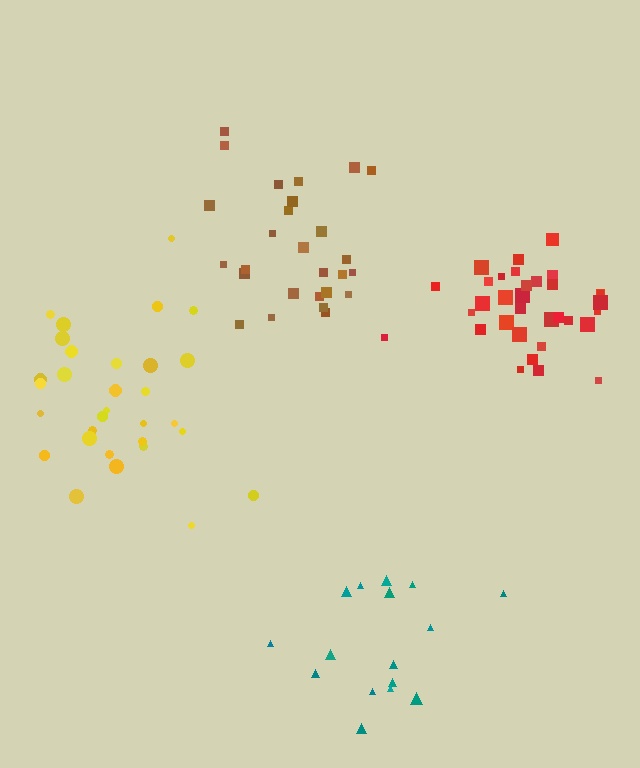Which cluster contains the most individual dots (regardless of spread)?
Red (34).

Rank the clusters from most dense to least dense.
red, brown, yellow, teal.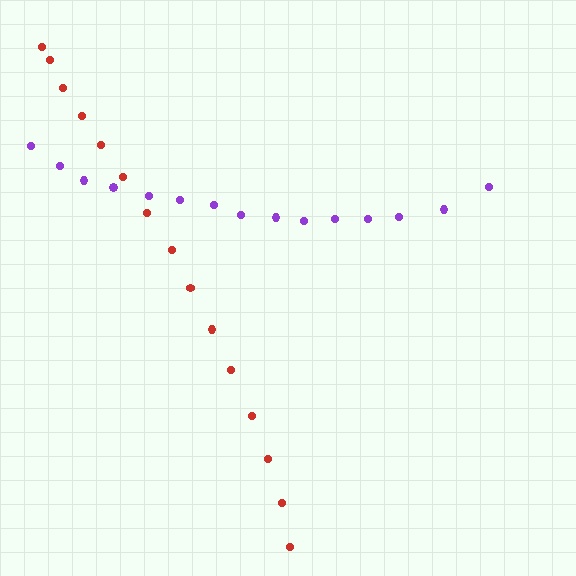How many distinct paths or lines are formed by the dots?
There are 2 distinct paths.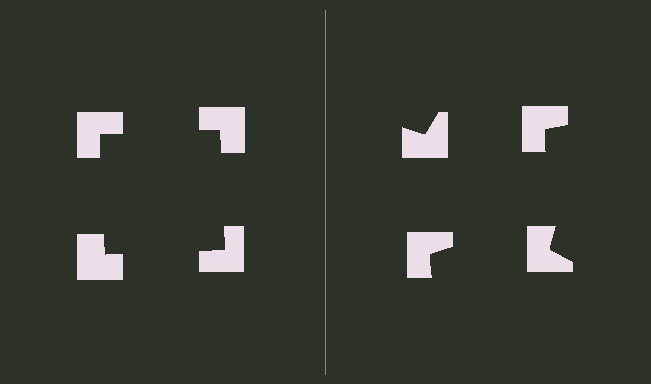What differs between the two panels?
The notched squares are positioned identically on both sides; only the wedge orientations differ. On the left they align to a square; on the right they are misaligned.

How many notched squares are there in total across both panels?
8 — 4 on each side.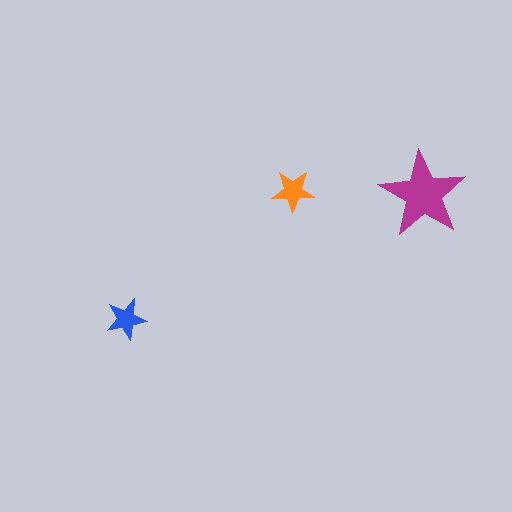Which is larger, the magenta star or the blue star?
The magenta one.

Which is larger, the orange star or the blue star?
The orange one.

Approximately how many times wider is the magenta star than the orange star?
About 2 times wider.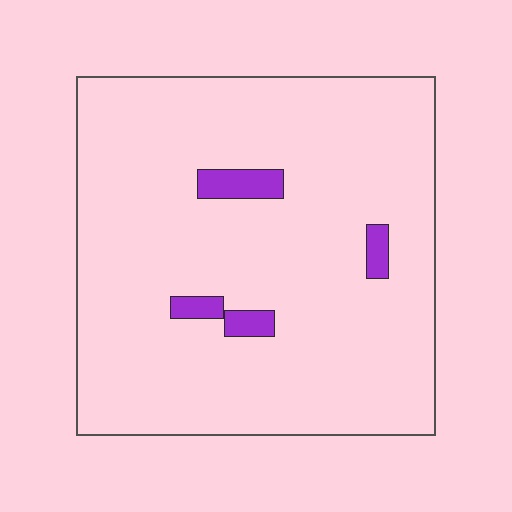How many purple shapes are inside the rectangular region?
4.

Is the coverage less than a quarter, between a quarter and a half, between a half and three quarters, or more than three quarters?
Less than a quarter.